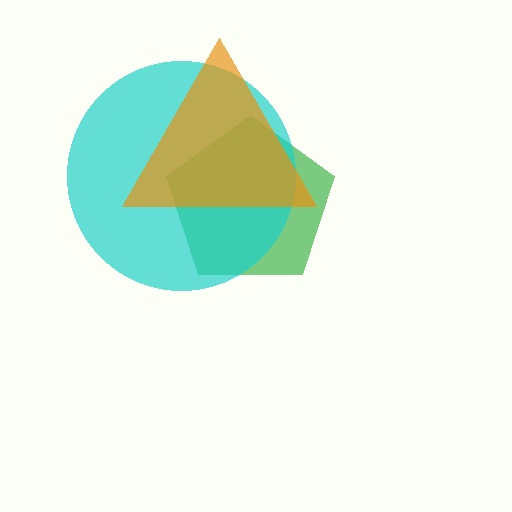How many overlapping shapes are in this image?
There are 3 overlapping shapes in the image.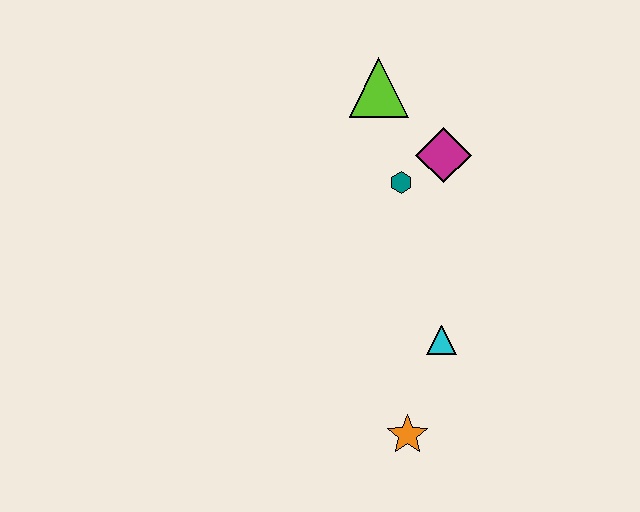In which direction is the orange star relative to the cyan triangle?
The orange star is below the cyan triangle.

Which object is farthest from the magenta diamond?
The orange star is farthest from the magenta diamond.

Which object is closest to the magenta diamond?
The teal hexagon is closest to the magenta diamond.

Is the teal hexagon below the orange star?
No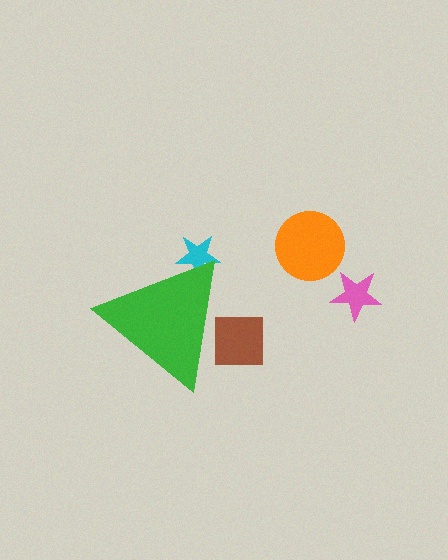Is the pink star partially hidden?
No, the pink star is fully visible.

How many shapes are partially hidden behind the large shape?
2 shapes are partially hidden.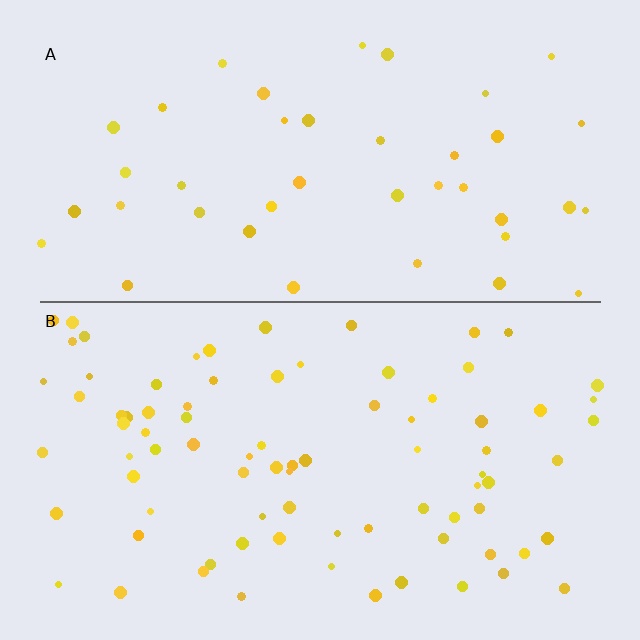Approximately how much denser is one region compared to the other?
Approximately 2.0× — region B over region A.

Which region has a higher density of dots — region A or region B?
B (the bottom).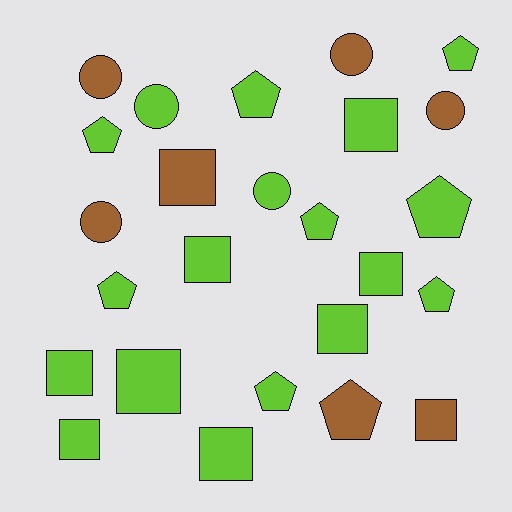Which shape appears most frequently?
Square, with 10 objects.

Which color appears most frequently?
Lime, with 18 objects.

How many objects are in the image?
There are 25 objects.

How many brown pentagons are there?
There is 1 brown pentagon.